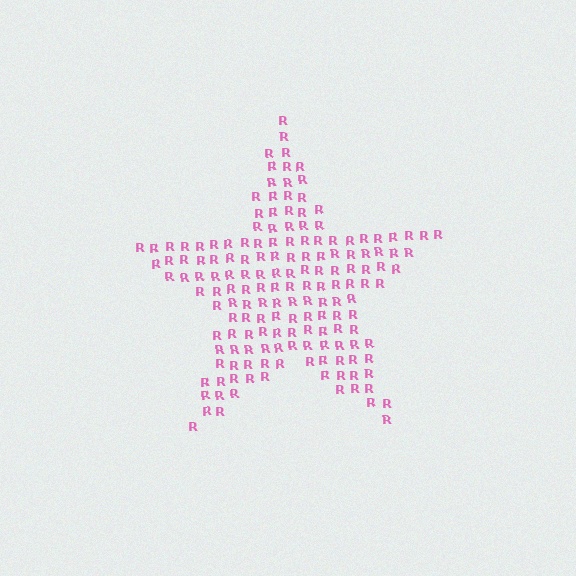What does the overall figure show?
The overall figure shows a star.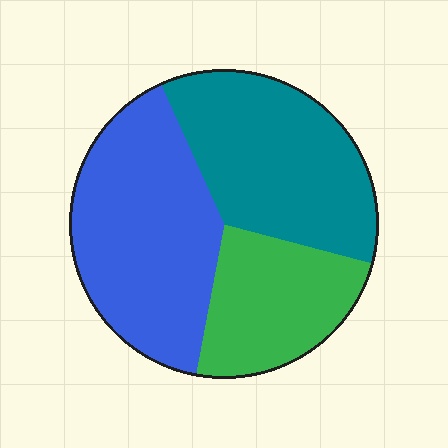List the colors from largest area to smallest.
From largest to smallest: blue, teal, green.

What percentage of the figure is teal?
Teal covers about 35% of the figure.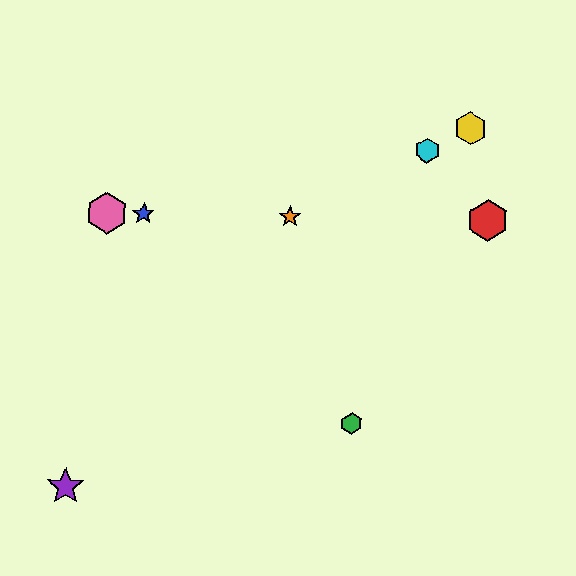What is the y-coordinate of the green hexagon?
The green hexagon is at y≈424.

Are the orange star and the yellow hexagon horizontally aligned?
No, the orange star is at y≈217 and the yellow hexagon is at y≈128.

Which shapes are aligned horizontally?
The red hexagon, the blue star, the orange star, the pink hexagon are aligned horizontally.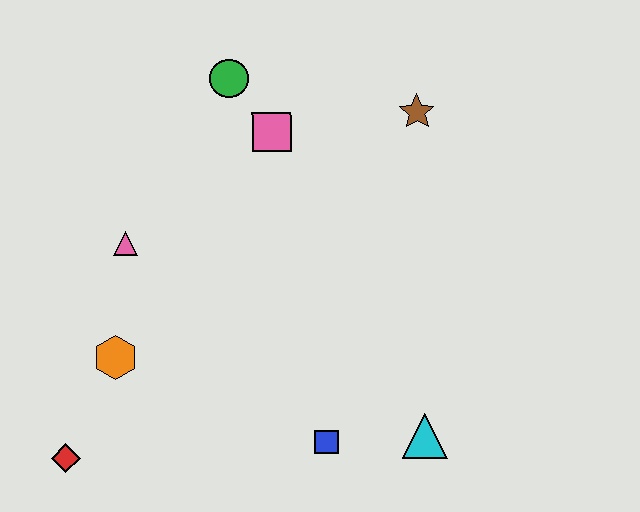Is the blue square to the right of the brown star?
No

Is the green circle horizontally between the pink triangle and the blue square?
Yes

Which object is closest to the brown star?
The pink square is closest to the brown star.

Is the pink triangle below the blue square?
No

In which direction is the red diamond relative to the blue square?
The red diamond is to the left of the blue square.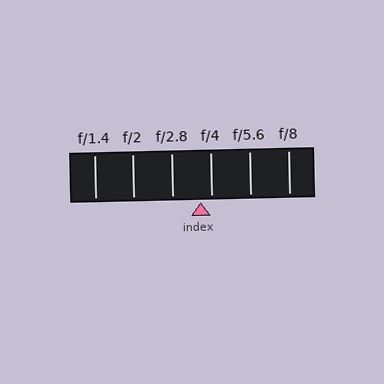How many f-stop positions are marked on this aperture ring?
There are 6 f-stop positions marked.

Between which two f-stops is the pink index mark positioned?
The index mark is between f/2.8 and f/4.